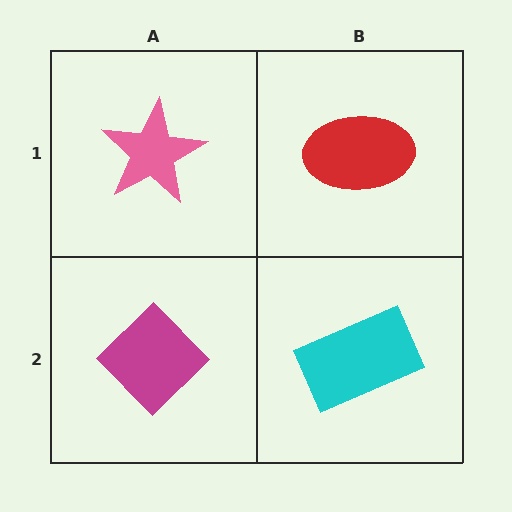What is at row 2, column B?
A cyan rectangle.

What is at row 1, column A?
A pink star.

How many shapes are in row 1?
2 shapes.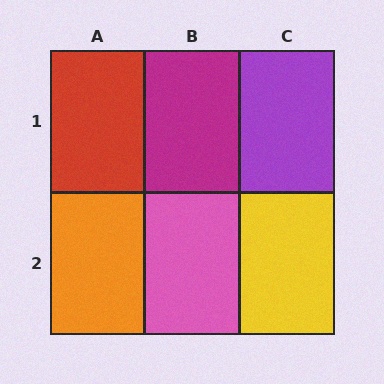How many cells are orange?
1 cell is orange.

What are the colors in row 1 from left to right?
Red, magenta, purple.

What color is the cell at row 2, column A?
Orange.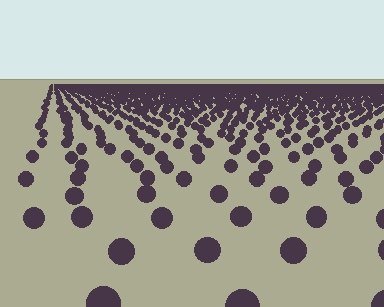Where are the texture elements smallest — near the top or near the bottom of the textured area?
Near the top.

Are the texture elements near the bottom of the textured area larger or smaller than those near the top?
Larger. Near the bottom, elements are closer to the viewer and appear at a bigger on-screen size.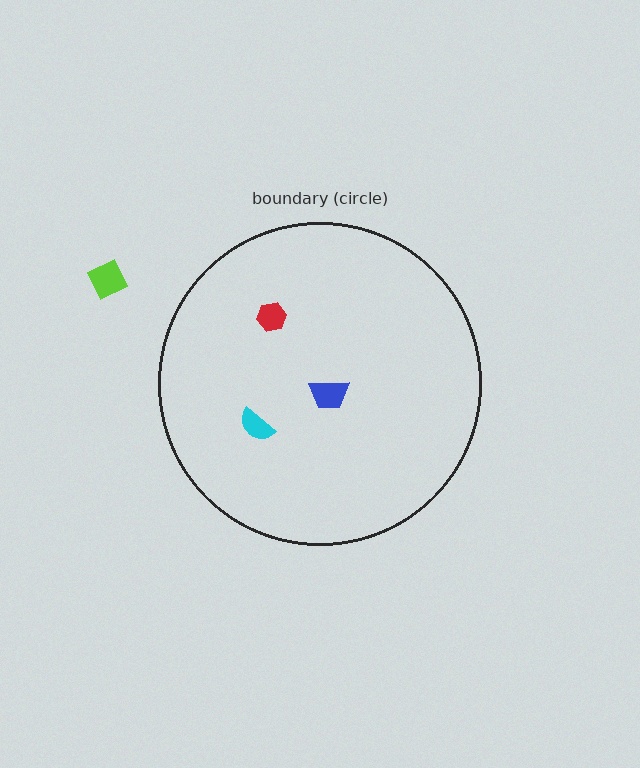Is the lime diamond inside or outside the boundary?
Outside.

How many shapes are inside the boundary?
3 inside, 1 outside.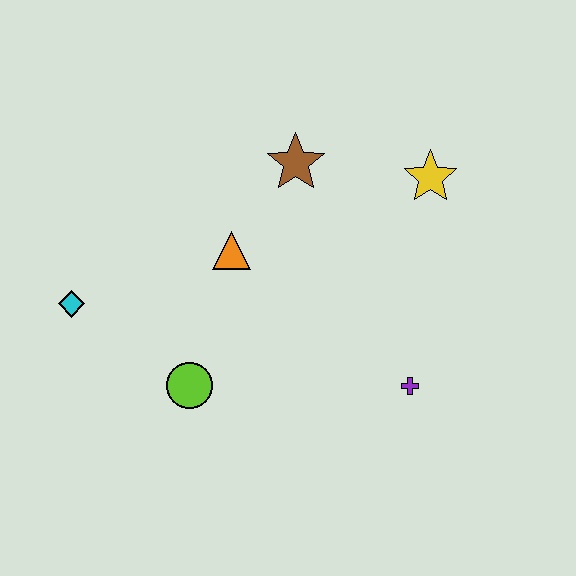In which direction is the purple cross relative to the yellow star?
The purple cross is below the yellow star.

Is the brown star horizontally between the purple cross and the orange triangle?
Yes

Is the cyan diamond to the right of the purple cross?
No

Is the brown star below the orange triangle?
No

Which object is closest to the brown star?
The orange triangle is closest to the brown star.